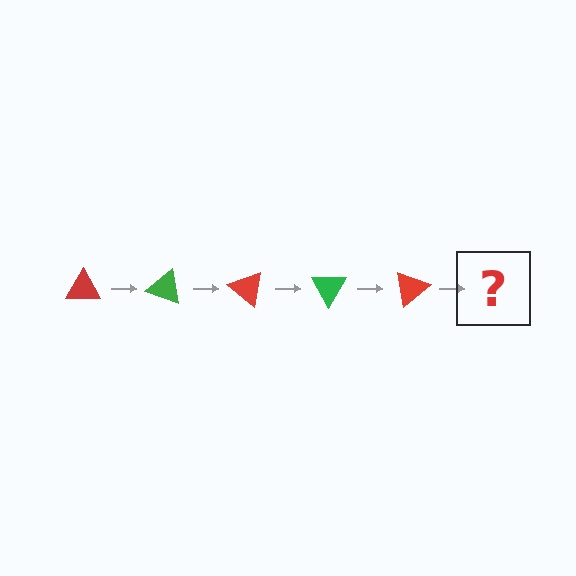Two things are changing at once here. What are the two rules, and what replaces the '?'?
The two rules are that it rotates 20 degrees each step and the color cycles through red and green. The '?' should be a green triangle, rotated 100 degrees from the start.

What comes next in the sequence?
The next element should be a green triangle, rotated 100 degrees from the start.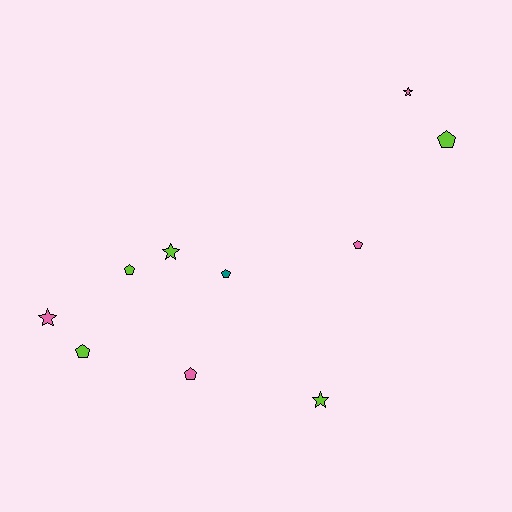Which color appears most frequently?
Lime, with 5 objects.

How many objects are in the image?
There are 10 objects.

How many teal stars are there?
There are no teal stars.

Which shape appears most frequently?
Pentagon, with 6 objects.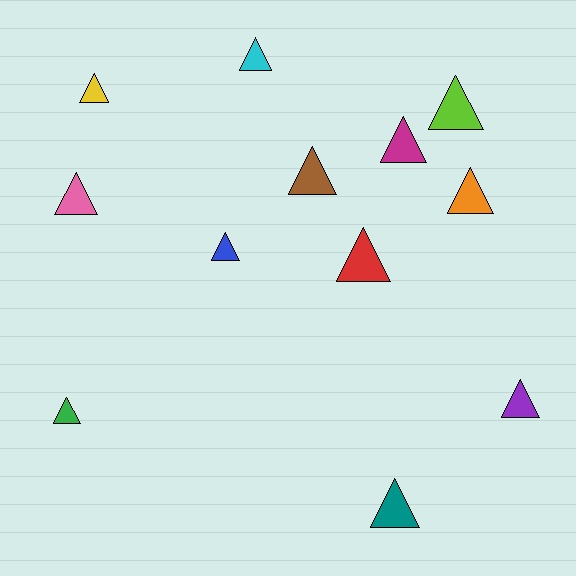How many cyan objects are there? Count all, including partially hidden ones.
There is 1 cyan object.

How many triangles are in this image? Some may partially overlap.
There are 12 triangles.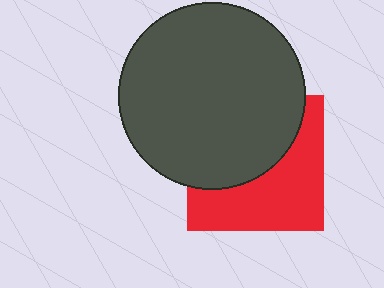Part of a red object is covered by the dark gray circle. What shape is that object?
It is a square.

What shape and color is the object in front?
The object in front is a dark gray circle.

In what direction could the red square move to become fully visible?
The red square could move down. That would shift it out from behind the dark gray circle entirely.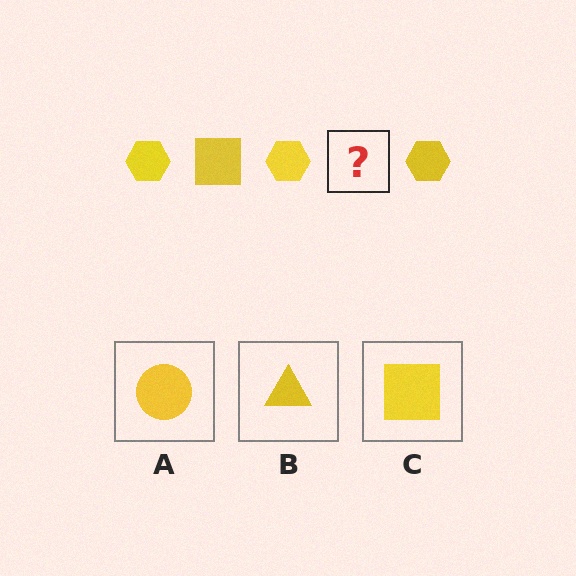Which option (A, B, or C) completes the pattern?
C.